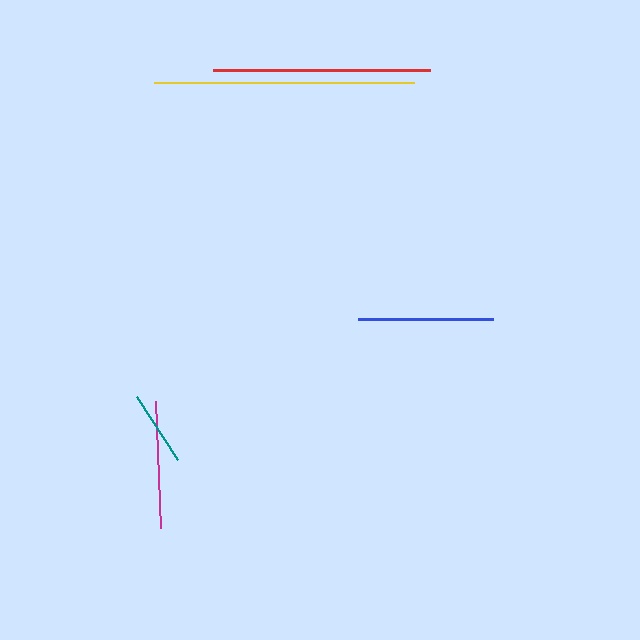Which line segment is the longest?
The yellow line is the longest at approximately 260 pixels.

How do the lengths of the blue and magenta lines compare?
The blue and magenta lines are approximately the same length.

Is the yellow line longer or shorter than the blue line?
The yellow line is longer than the blue line.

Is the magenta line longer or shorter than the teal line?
The magenta line is longer than the teal line.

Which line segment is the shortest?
The teal line is the shortest at approximately 75 pixels.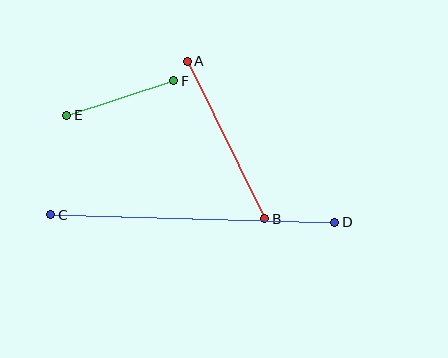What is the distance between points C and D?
The distance is approximately 284 pixels.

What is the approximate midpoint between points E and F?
The midpoint is at approximately (120, 98) pixels.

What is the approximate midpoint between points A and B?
The midpoint is at approximately (226, 140) pixels.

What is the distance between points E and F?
The distance is approximately 112 pixels.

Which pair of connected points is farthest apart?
Points C and D are farthest apart.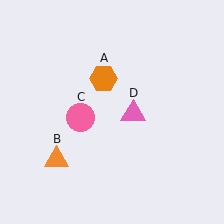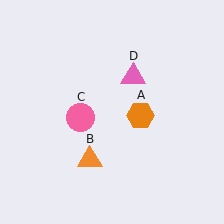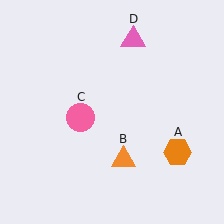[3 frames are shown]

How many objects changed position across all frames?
3 objects changed position: orange hexagon (object A), orange triangle (object B), pink triangle (object D).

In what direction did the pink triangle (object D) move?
The pink triangle (object D) moved up.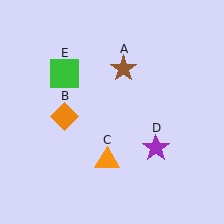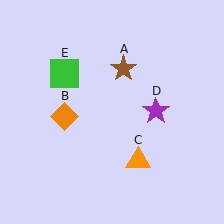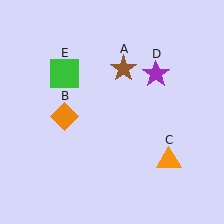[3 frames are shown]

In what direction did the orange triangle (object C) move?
The orange triangle (object C) moved right.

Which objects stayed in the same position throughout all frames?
Brown star (object A) and orange diamond (object B) and green square (object E) remained stationary.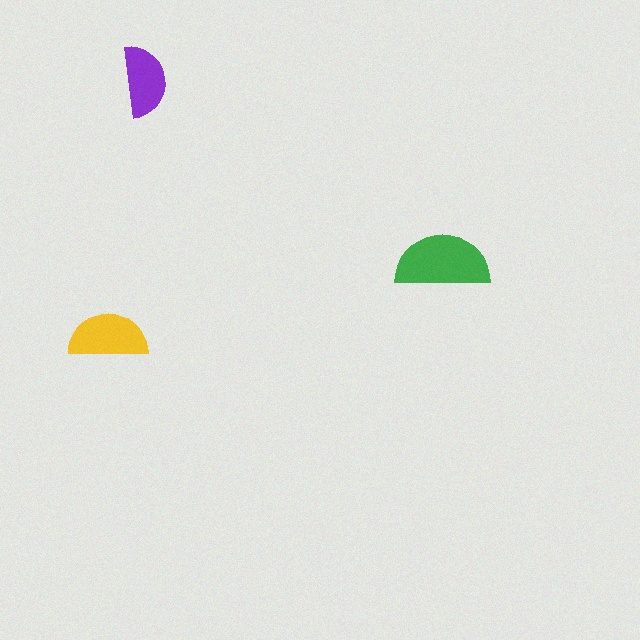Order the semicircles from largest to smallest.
the green one, the yellow one, the purple one.